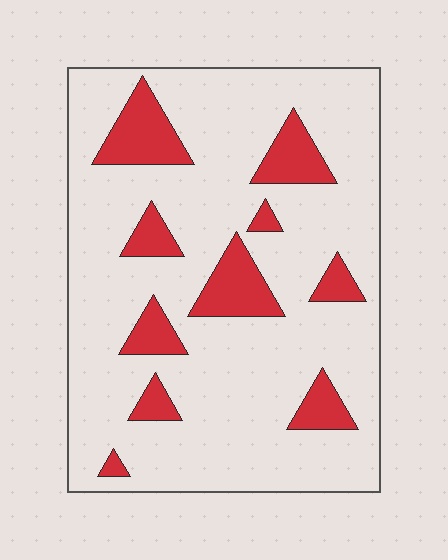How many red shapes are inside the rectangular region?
10.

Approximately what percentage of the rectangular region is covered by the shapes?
Approximately 15%.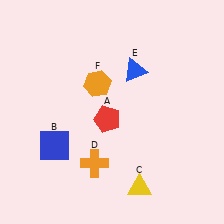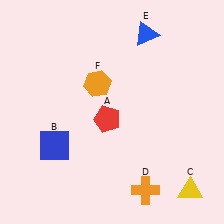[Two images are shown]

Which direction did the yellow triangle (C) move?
The yellow triangle (C) moved right.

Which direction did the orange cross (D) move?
The orange cross (D) moved right.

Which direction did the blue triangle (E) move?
The blue triangle (E) moved up.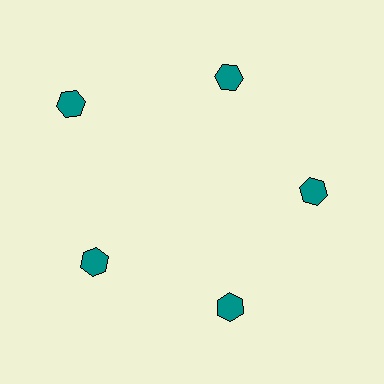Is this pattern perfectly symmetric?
No. The 5 teal hexagons are arranged in a ring, but one element near the 10 o'clock position is pushed outward from the center, breaking the 5-fold rotational symmetry.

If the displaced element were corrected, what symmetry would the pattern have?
It would have 5-fold rotational symmetry — the pattern would map onto itself every 72 degrees.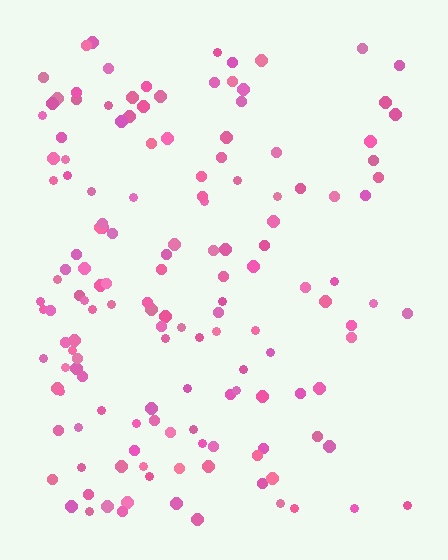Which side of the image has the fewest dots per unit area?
The right.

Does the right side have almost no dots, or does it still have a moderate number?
Still a moderate number, just noticeably fewer than the left.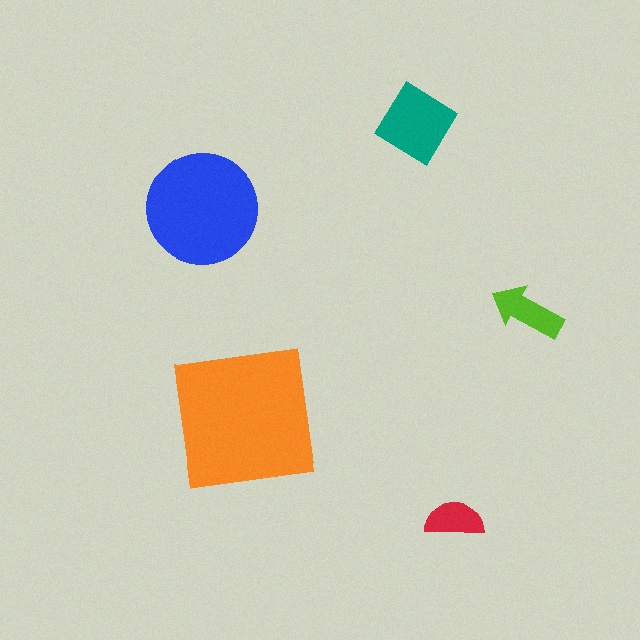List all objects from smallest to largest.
The red semicircle, the lime arrow, the teal diamond, the blue circle, the orange square.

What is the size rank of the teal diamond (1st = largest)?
3rd.